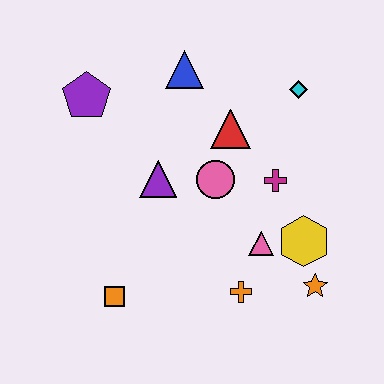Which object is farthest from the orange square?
The cyan diamond is farthest from the orange square.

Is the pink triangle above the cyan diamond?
No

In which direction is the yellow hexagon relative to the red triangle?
The yellow hexagon is below the red triangle.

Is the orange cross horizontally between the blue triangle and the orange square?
No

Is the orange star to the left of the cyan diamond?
No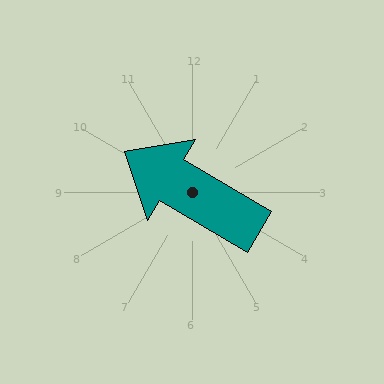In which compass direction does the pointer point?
Northwest.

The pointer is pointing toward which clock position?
Roughly 10 o'clock.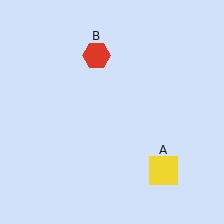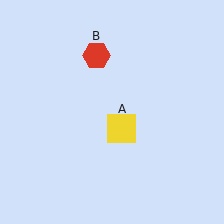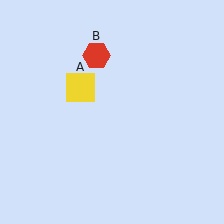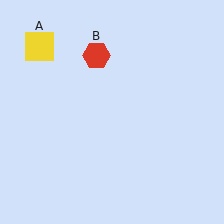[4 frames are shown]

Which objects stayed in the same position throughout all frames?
Red hexagon (object B) remained stationary.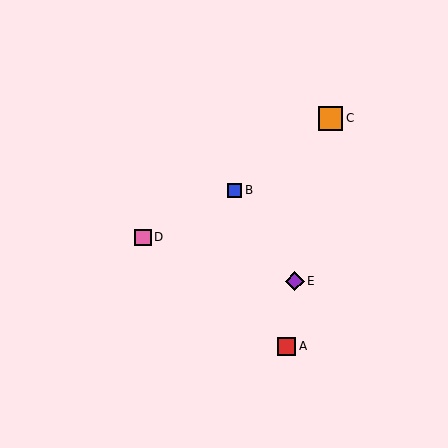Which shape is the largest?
The orange square (labeled C) is the largest.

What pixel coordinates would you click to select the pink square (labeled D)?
Click at (143, 237) to select the pink square D.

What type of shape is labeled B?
Shape B is a blue square.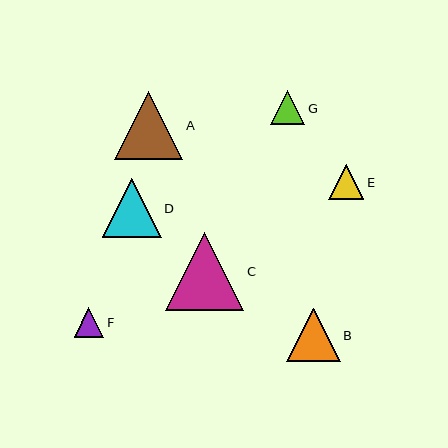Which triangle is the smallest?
Triangle F is the smallest with a size of approximately 29 pixels.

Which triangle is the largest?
Triangle C is the largest with a size of approximately 78 pixels.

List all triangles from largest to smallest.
From largest to smallest: C, A, D, B, E, G, F.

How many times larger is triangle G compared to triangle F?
Triangle G is approximately 1.2 times the size of triangle F.